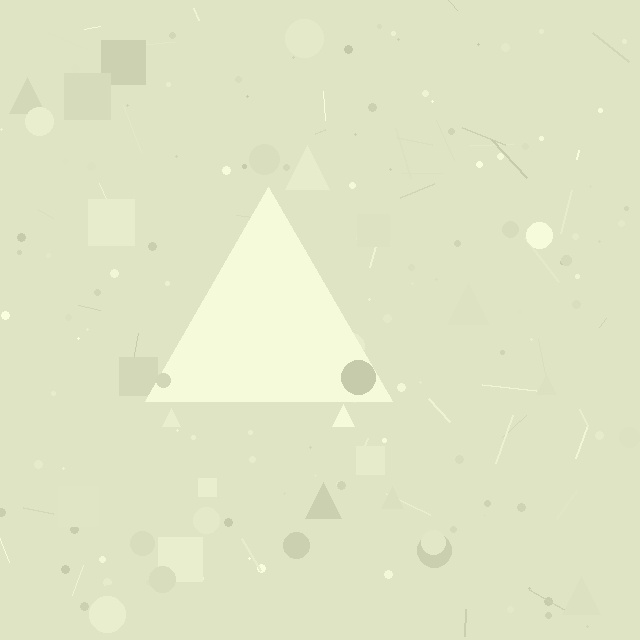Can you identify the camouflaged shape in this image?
The camouflaged shape is a triangle.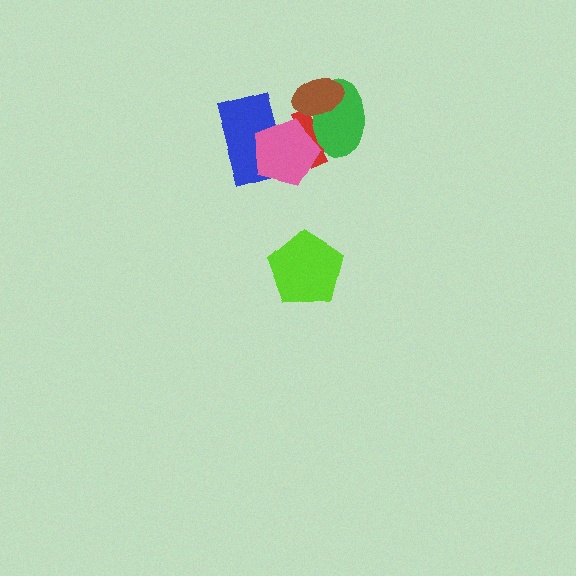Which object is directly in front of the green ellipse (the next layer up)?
The brown ellipse is directly in front of the green ellipse.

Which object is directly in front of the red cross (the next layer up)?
The green ellipse is directly in front of the red cross.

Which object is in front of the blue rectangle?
The pink pentagon is in front of the blue rectangle.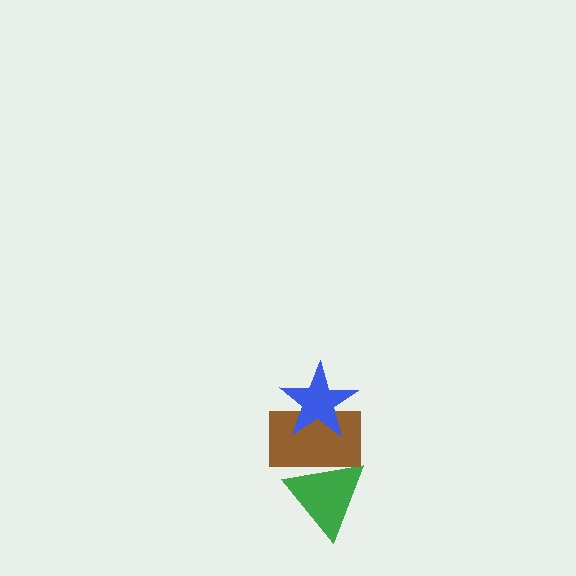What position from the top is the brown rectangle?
The brown rectangle is 2nd from the top.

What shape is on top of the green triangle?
The brown rectangle is on top of the green triangle.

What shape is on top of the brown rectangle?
The blue star is on top of the brown rectangle.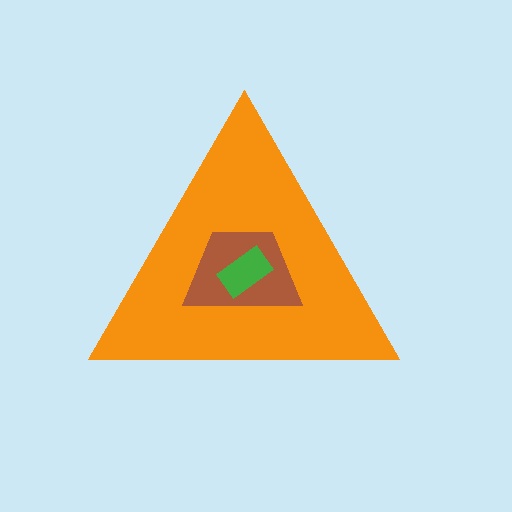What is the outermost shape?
The orange triangle.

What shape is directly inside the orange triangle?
The brown trapezoid.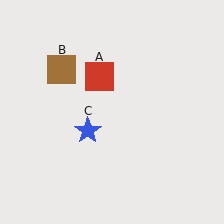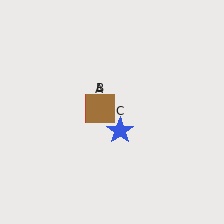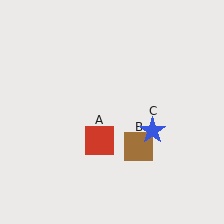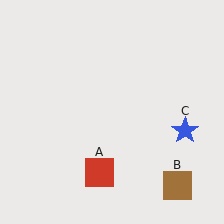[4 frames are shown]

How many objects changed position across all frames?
3 objects changed position: red square (object A), brown square (object B), blue star (object C).